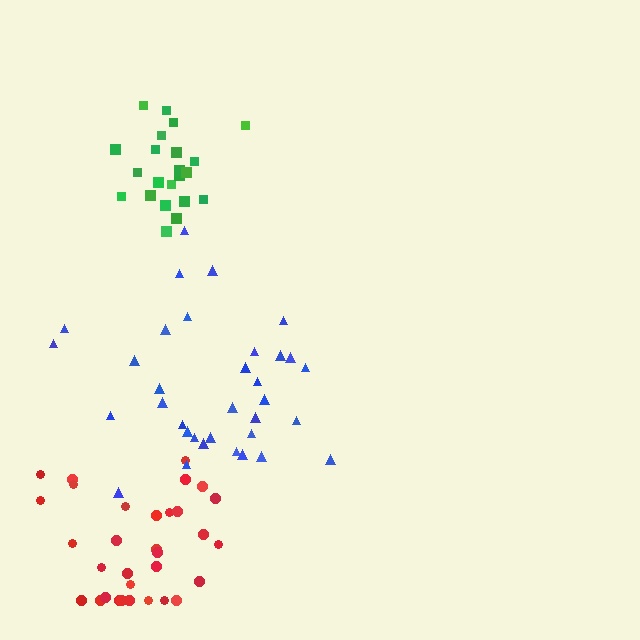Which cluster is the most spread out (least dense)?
Blue.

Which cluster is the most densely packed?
Green.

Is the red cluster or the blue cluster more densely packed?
Red.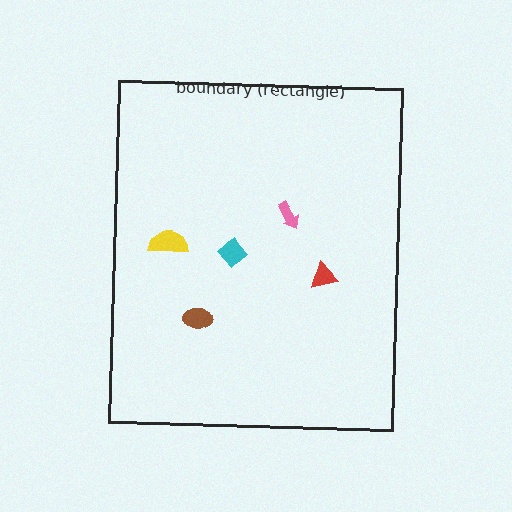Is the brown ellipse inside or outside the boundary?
Inside.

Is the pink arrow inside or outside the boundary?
Inside.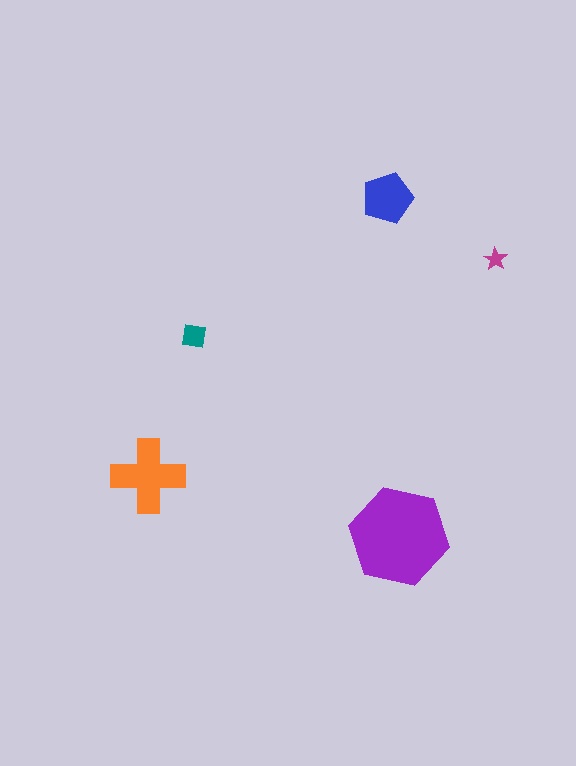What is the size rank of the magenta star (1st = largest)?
5th.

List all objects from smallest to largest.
The magenta star, the teal square, the blue pentagon, the orange cross, the purple hexagon.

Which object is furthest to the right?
The magenta star is rightmost.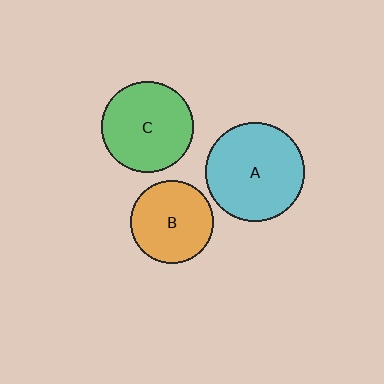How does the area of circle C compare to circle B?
Approximately 1.2 times.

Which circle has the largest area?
Circle A (cyan).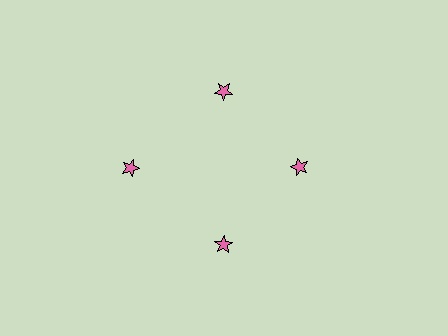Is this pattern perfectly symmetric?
No. The 4 pink stars are arranged in a ring, but one element near the 9 o'clock position is pushed outward from the center, breaking the 4-fold rotational symmetry.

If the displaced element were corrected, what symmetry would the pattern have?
It would have 4-fold rotational symmetry — the pattern would map onto itself every 90 degrees.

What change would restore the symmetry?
The symmetry would be restored by moving it inward, back onto the ring so that all 4 stars sit at equal angles and equal distance from the center.